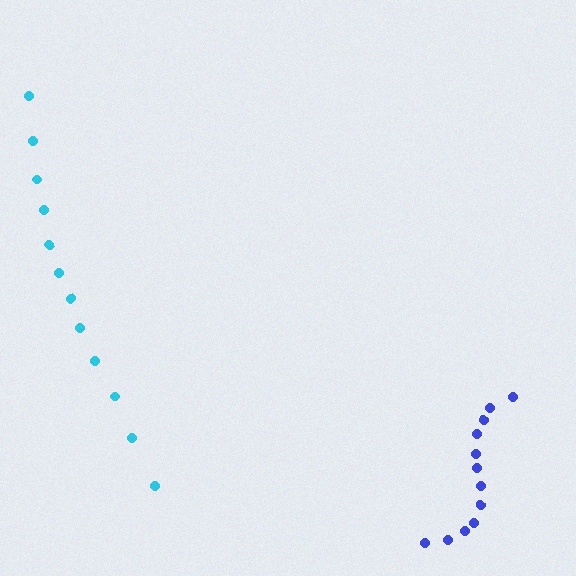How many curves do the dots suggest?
There are 2 distinct paths.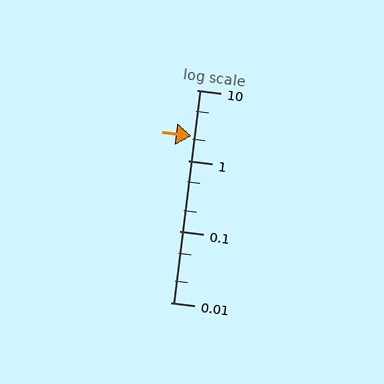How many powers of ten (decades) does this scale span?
The scale spans 3 decades, from 0.01 to 10.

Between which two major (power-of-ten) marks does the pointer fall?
The pointer is between 1 and 10.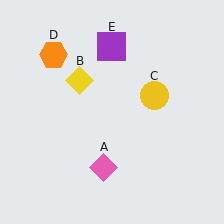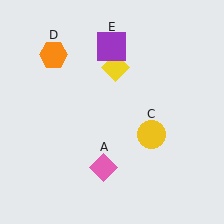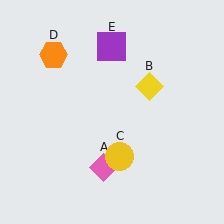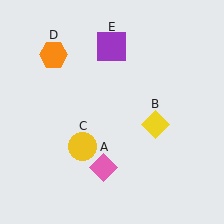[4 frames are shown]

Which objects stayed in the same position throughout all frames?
Pink diamond (object A) and orange hexagon (object D) and purple square (object E) remained stationary.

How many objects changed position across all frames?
2 objects changed position: yellow diamond (object B), yellow circle (object C).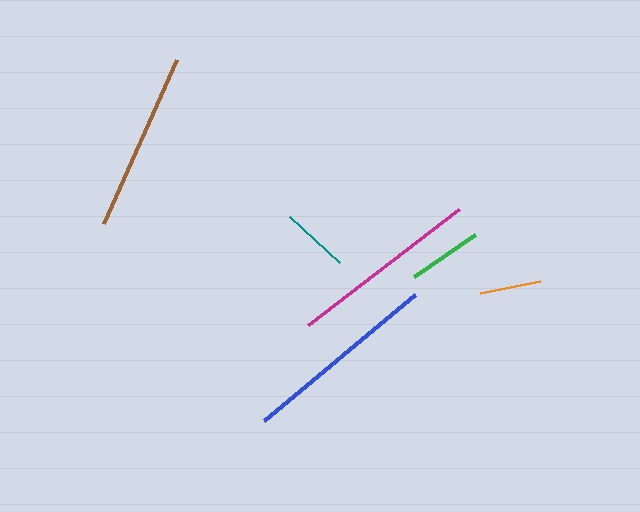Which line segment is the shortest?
The orange line is the shortest at approximately 62 pixels.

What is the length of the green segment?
The green segment is approximately 74 pixels long.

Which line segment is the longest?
The blue line is the longest at approximately 196 pixels.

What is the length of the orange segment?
The orange segment is approximately 62 pixels long.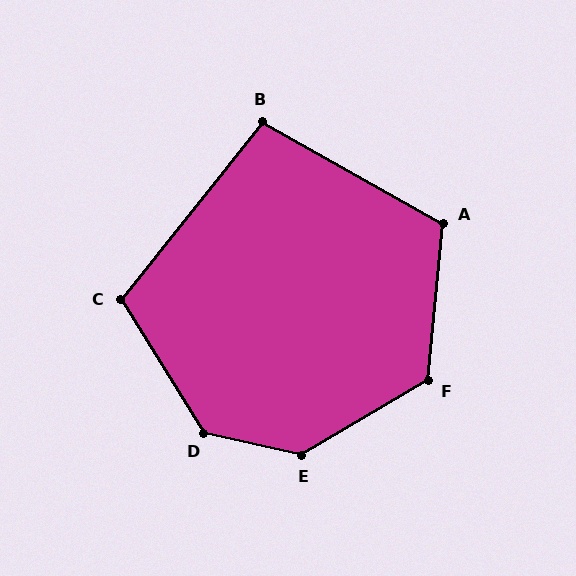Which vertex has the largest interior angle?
E, at approximately 137 degrees.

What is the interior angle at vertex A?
Approximately 114 degrees (obtuse).